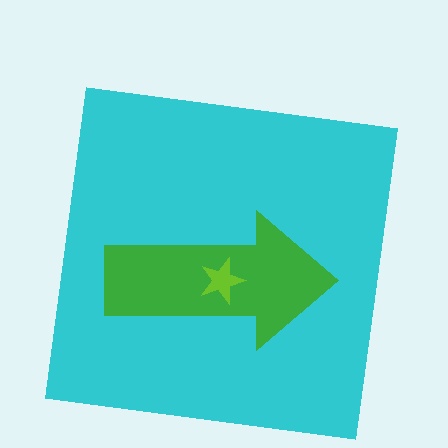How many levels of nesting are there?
3.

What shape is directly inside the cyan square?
The green arrow.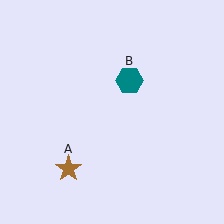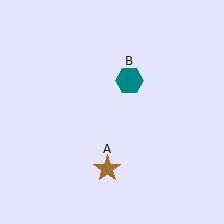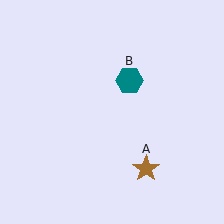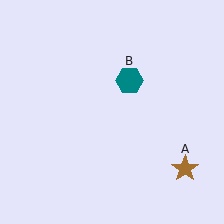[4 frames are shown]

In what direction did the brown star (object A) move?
The brown star (object A) moved right.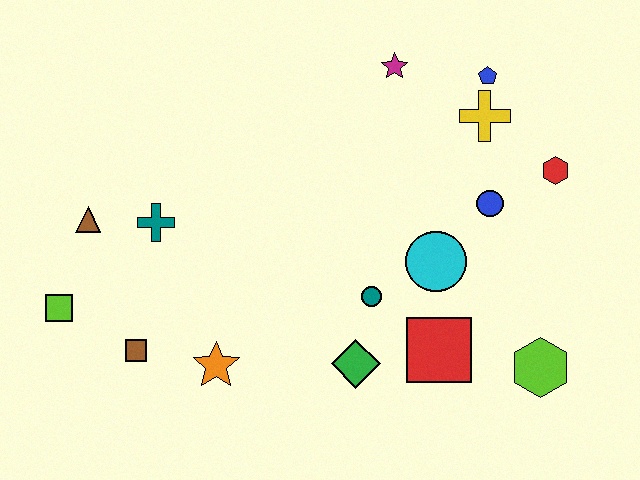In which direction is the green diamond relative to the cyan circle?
The green diamond is below the cyan circle.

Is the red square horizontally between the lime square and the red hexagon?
Yes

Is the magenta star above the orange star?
Yes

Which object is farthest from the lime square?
The red hexagon is farthest from the lime square.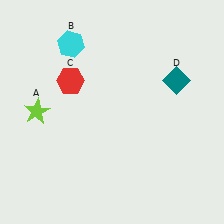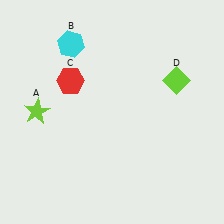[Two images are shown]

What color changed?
The diamond (D) changed from teal in Image 1 to lime in Image 2.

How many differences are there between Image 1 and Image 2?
There is 1 difference between the two images.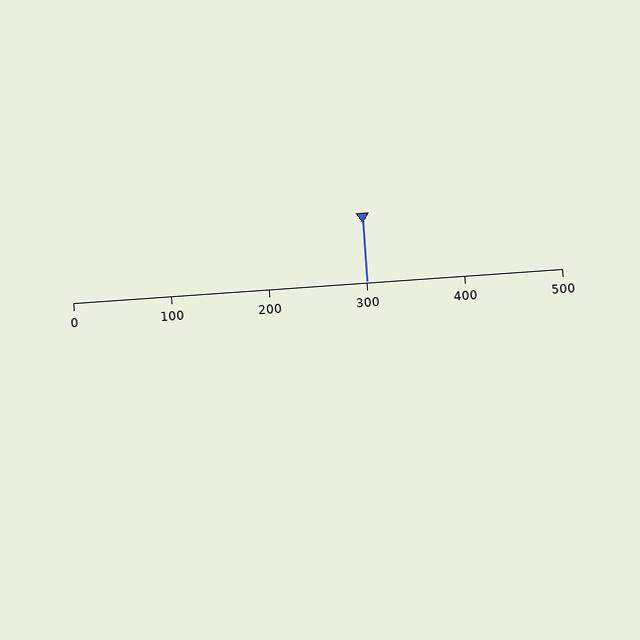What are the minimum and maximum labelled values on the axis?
The axis runs from 0 to 500.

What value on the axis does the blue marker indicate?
The marker indicates approximately 300.